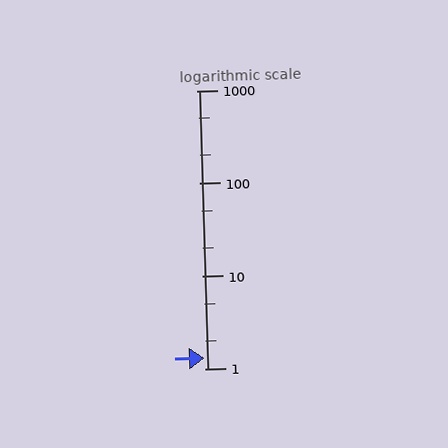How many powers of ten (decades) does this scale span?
The scale spans 3 decades, from 1 to 1000.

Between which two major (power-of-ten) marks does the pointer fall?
The pointer is between 1 and 10.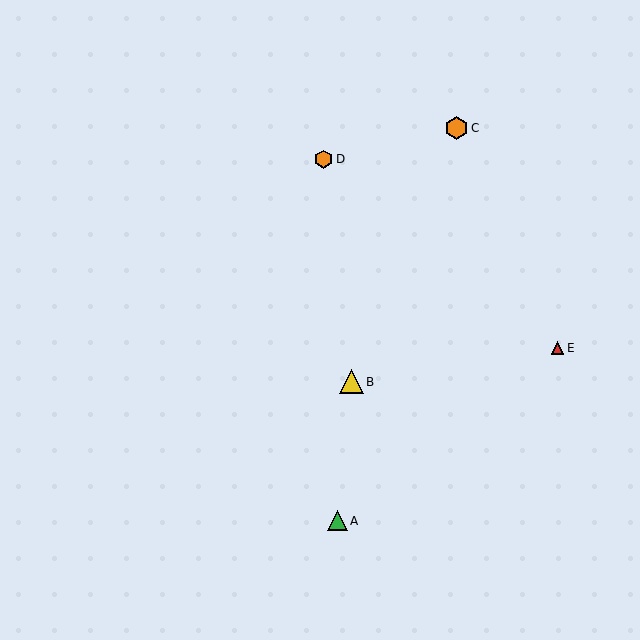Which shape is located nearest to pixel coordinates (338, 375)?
The yellow triangle (labeled B) at (352, 382) is nearest to that location.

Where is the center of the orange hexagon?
The center of the orange hexagon is at (324, 159).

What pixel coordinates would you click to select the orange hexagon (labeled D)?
Click at (324, 159) to select the orange hexagon D.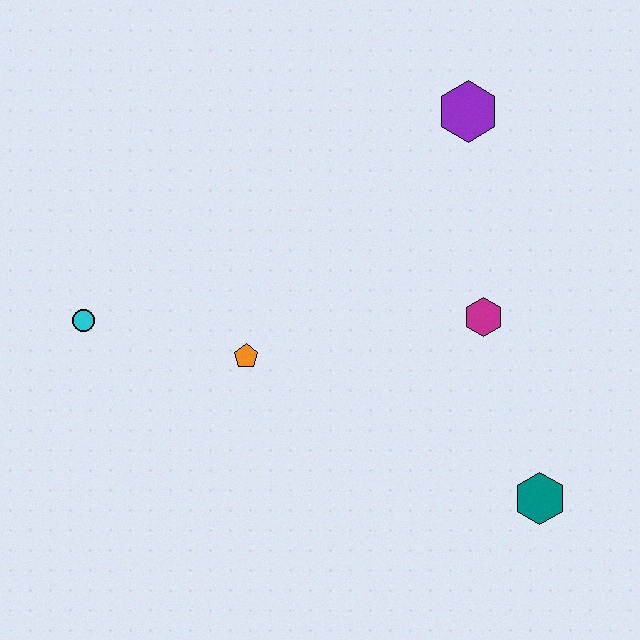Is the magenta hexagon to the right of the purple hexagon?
Yes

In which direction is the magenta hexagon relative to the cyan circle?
The magenta hexagon is to the right of the cyan circle.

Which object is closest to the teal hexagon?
The magenta hexagon is closest to the teal hexagon.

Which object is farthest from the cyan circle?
The teal hexagon is farthest from the cyan circle.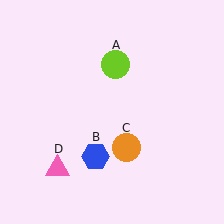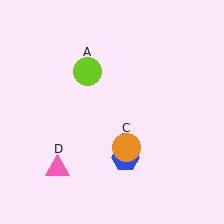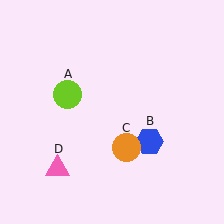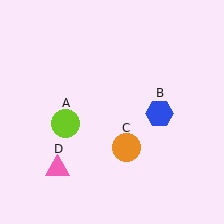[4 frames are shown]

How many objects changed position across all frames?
2 objects changed position: lime circle (object A), blue hexagon (object B).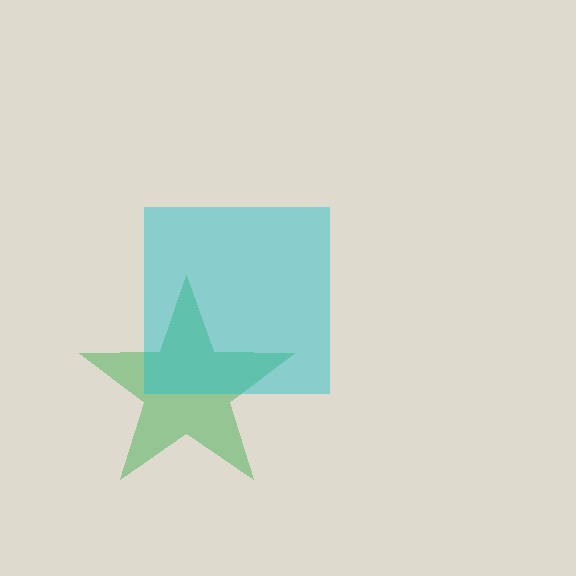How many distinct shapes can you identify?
There are 2 distinct shapes: a green star, a cyan square.